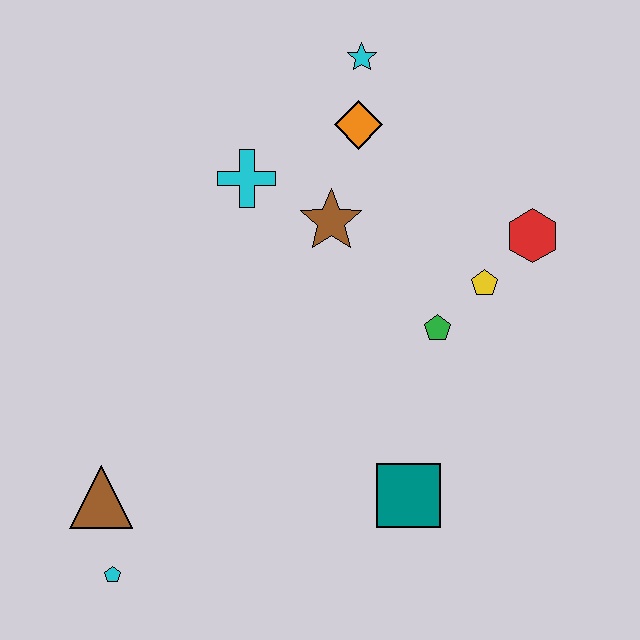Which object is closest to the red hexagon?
The yellow pentagon is closest to the red hexagon.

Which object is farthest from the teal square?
The cyan star is farthest from the teal square.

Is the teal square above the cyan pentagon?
Yes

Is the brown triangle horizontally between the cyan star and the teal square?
No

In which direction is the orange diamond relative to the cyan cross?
The orange diamond is to the right of the cyan cross.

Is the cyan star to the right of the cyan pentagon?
Yes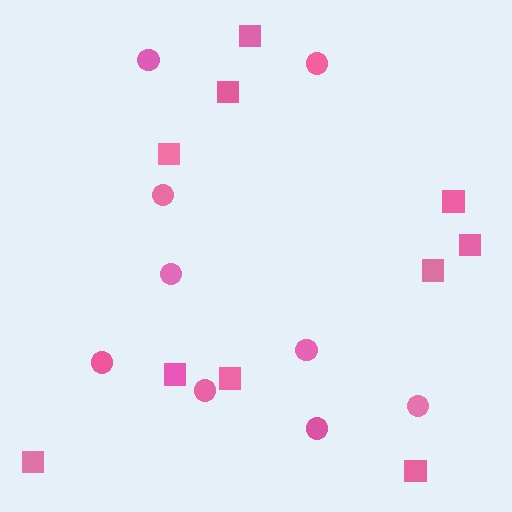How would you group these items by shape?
There are 2 groups: one group of circles (9) and one group of squares (10).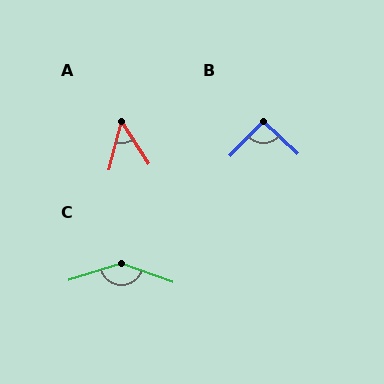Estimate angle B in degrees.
Approximately 90 degrees.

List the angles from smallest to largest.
A (48°), B (90°), C (143°).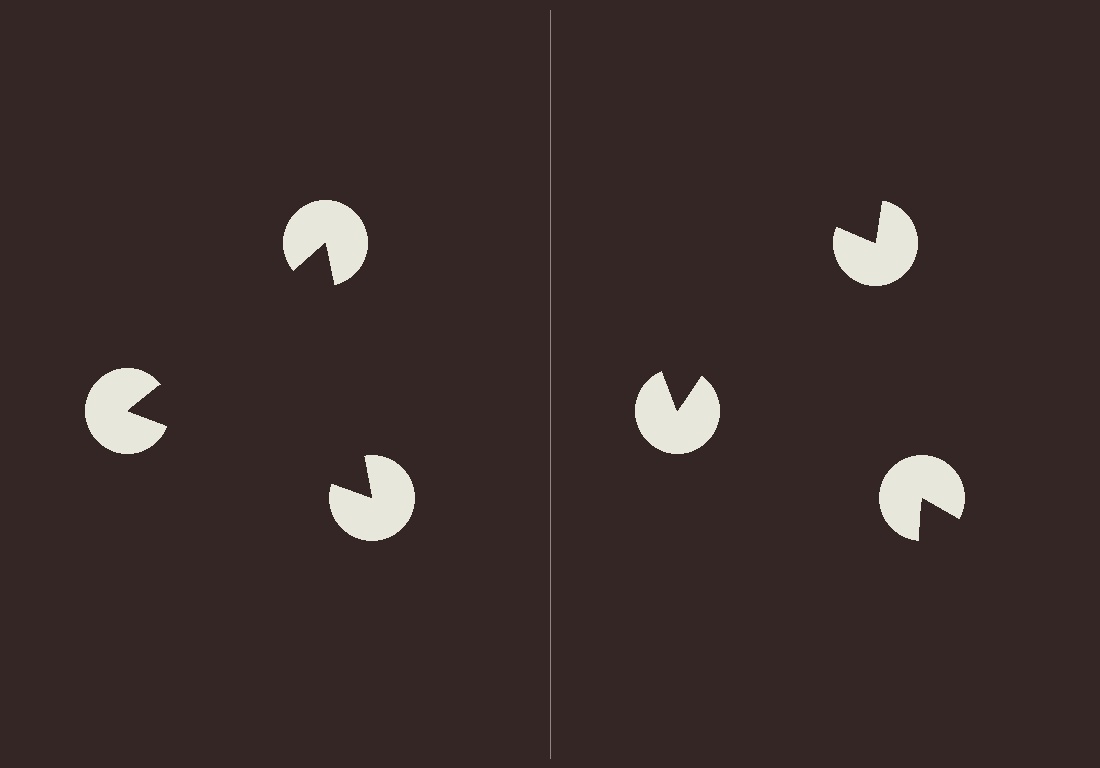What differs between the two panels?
The pac-man discs are positioned identically on both sides; only the wedge orientations differ. On the left they align to a triangle; on the right they are misaligned.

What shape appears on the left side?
An illusory triangle.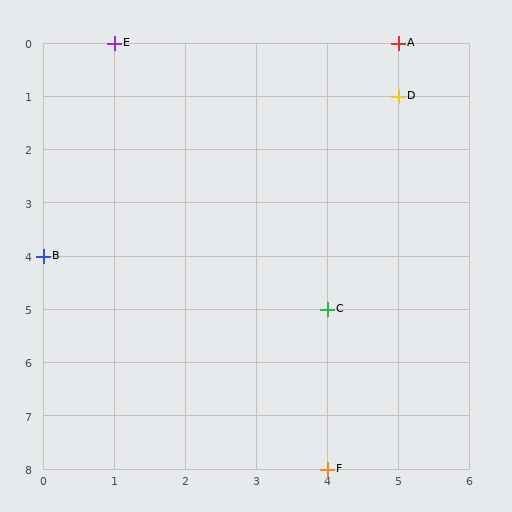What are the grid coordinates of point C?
Point C is at grid coordinates (4, 5).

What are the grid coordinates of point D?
Point D is at grid coordinates (5, 1).